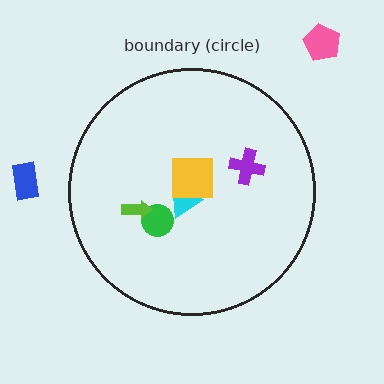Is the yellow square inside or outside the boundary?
Inside.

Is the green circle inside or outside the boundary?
Inside.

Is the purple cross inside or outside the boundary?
Inside.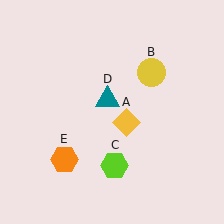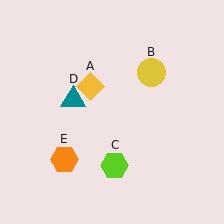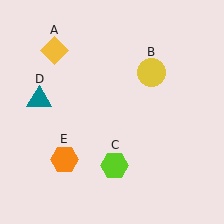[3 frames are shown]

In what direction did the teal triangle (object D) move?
The teal triangle (object D) moved left.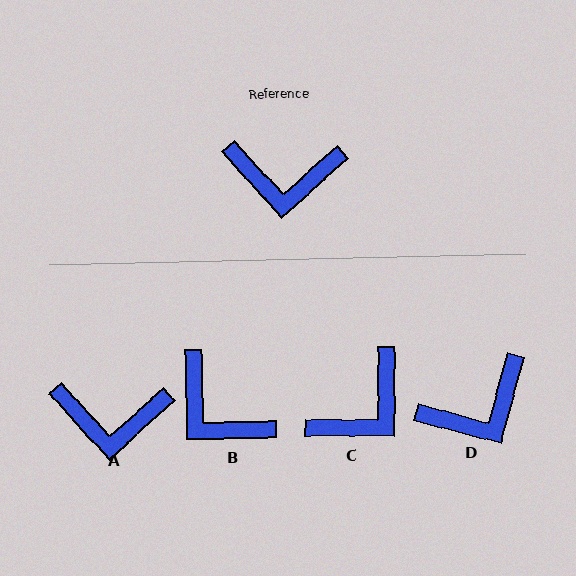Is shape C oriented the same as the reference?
No, it is off by about 48 degrees.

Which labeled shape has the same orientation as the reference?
A.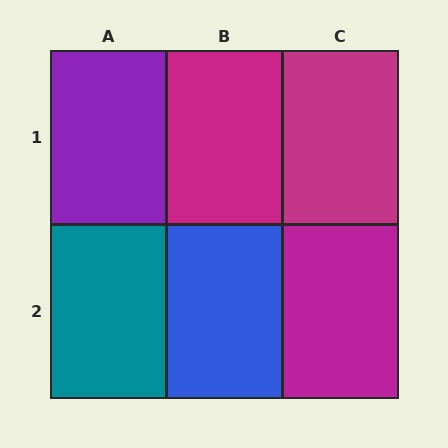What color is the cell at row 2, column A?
Teal.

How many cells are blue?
1 cell is blue.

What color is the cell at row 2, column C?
Magenta.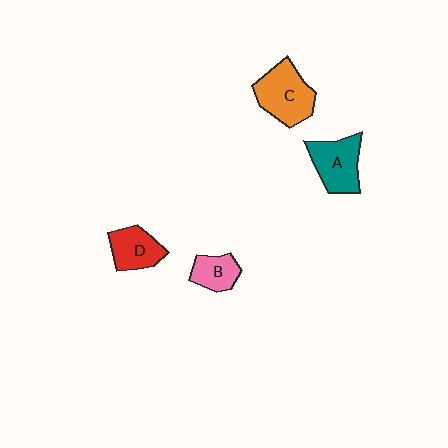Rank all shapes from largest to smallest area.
From largest to smallest: C (orange), A (teal), D (red), B (pink).